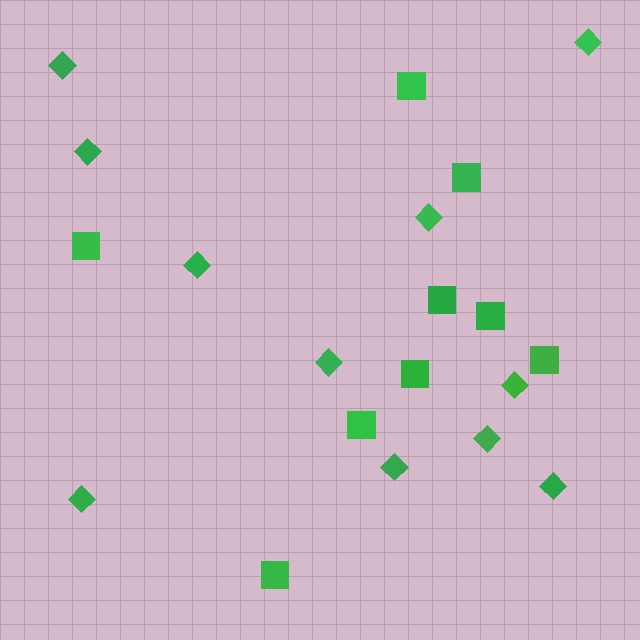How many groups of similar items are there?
There are 2 groups: one group of diamonds (11) and one group of squares (9).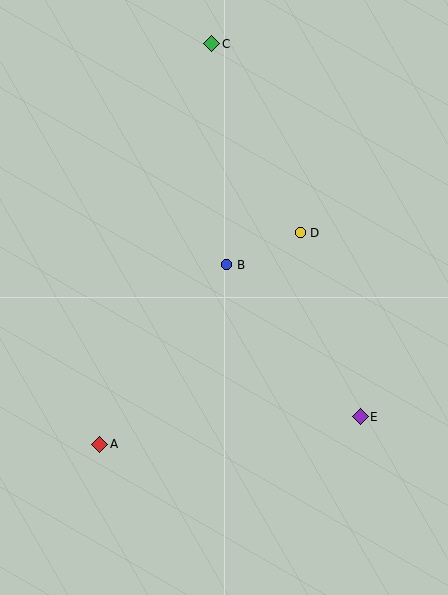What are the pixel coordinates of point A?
Point A is at (100, 444).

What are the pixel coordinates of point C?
Point C is at (212, 44).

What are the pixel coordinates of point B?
Point B is at (227, 265).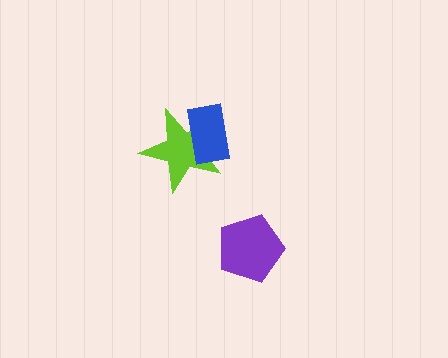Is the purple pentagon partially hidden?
No, no other shape covers it.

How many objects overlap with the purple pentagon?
0 objects overlap with the purple pentagon.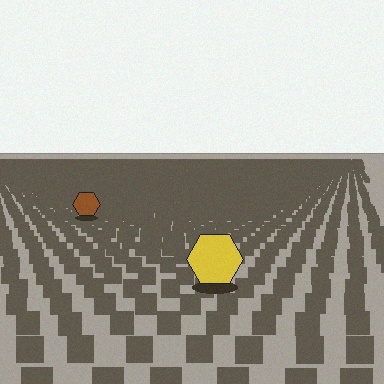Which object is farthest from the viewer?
The brown hexagon is farthest from the viewer. It appears smaller and the ground texture around it is denser.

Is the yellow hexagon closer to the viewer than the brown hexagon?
Yes. The yellow hexagon is closer — you can tell from the texture gradient: the ground texture is coarser near it.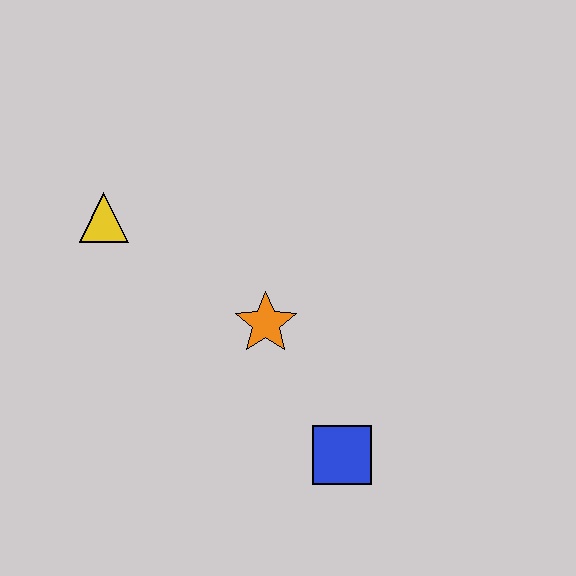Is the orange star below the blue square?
No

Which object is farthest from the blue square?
The yellow triangle is farthest from the blue square.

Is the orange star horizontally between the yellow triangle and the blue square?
Yes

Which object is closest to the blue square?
The orange star is closest to the blue square.